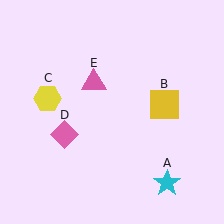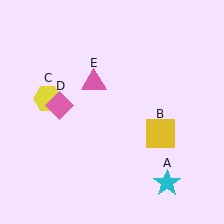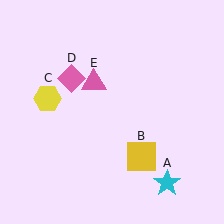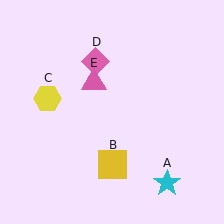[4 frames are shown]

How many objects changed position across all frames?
2 objects changed position: yellow square (object B), pink diamond (object D).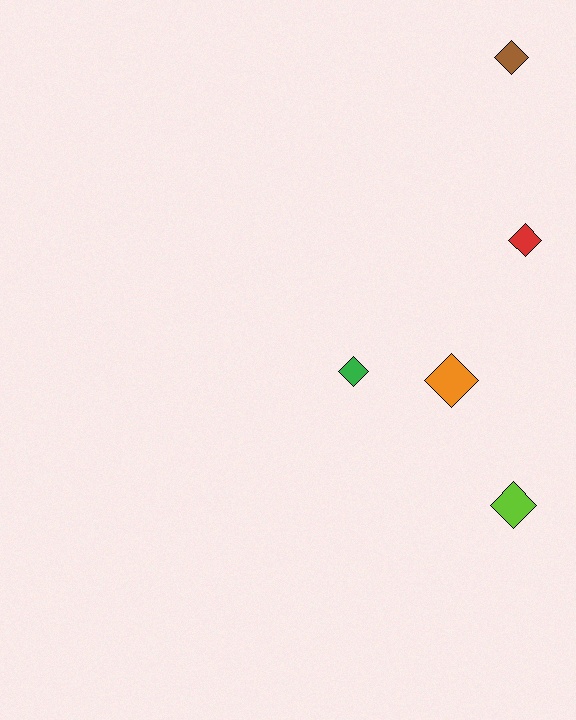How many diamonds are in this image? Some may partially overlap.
There are 5 diamonds.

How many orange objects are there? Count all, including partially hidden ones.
There is 1 orange object.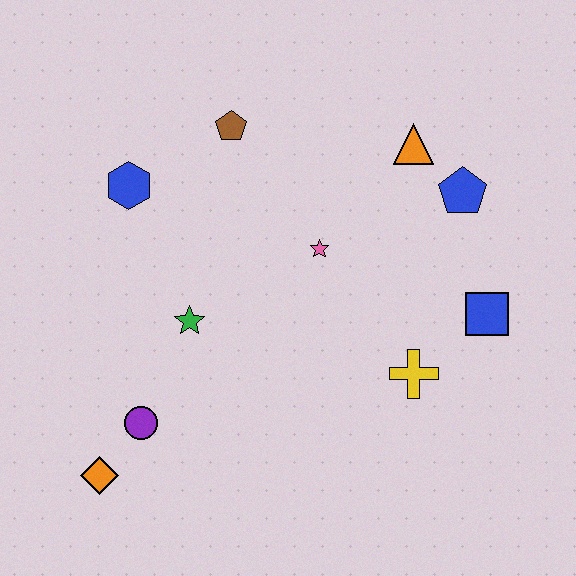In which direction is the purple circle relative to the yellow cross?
The purple circle is to the left of the yellow cross.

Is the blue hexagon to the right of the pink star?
No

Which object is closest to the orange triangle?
The blue pentagon is closest to the orange triangle.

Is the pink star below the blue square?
No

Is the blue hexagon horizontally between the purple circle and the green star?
No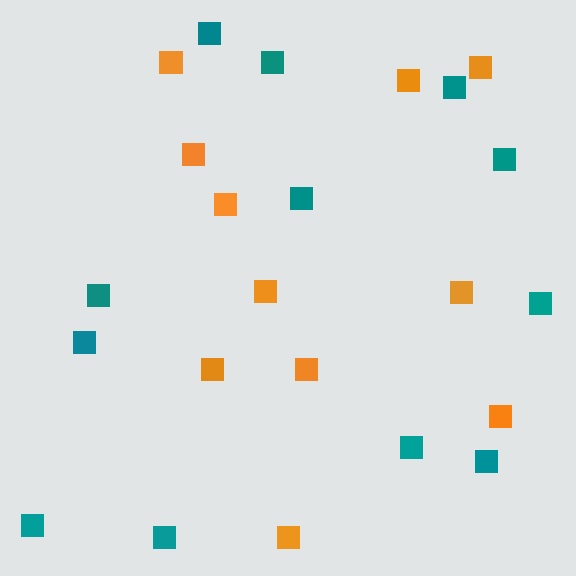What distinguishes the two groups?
There are 2 groups: one group of orange squares (11) and one group of teal squares (12).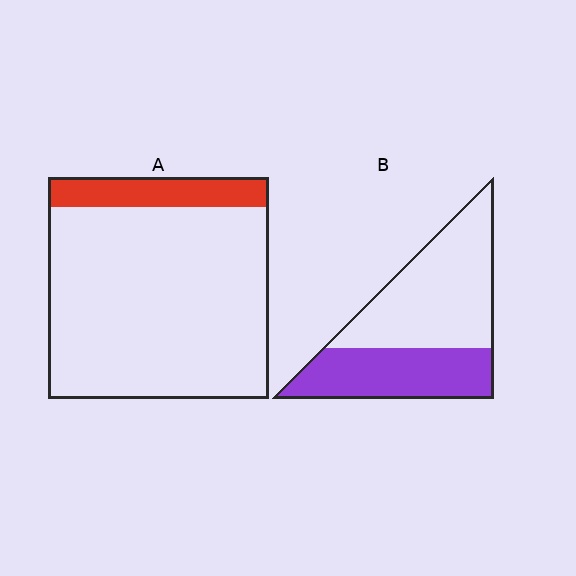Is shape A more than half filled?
No.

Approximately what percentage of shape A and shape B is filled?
A is approximately 15% and B is approximately 40%.